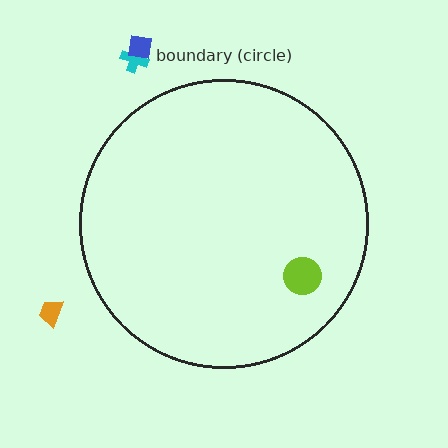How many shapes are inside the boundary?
1 inside, 3 outside.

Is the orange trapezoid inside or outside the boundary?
Outside.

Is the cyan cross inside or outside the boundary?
Outside.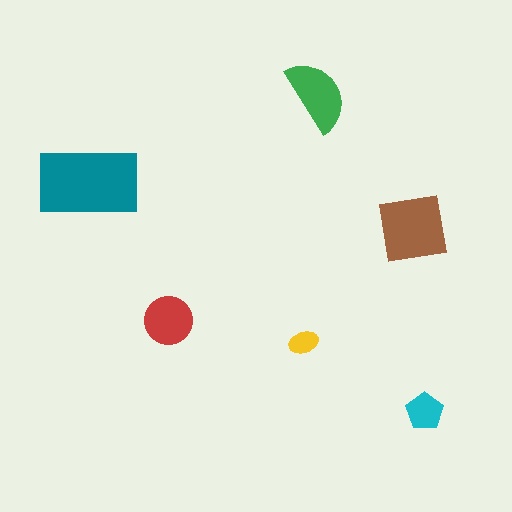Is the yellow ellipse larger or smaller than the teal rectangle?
Smaller.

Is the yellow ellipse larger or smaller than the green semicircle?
Smaller.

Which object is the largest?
The teal rectangle.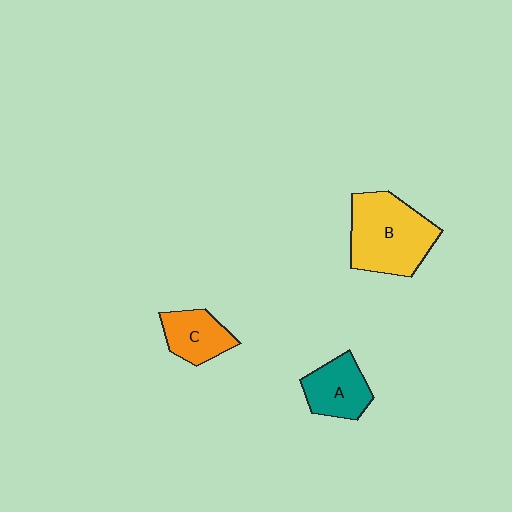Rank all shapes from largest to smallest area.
From largest to smallest: B (yellow), A (teal), C (orange).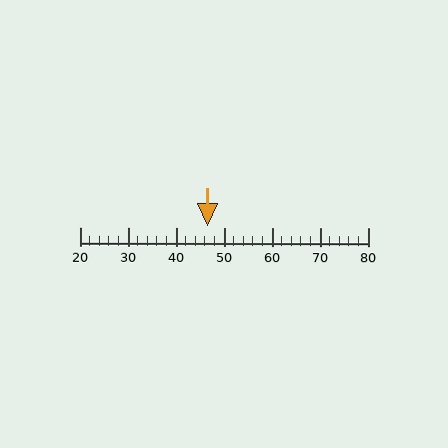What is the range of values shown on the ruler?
The ruler shows values from 20 to 80.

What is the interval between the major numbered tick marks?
The major tick marks are spaced 10 units apart.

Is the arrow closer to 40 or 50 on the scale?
The arrow is closer to 50.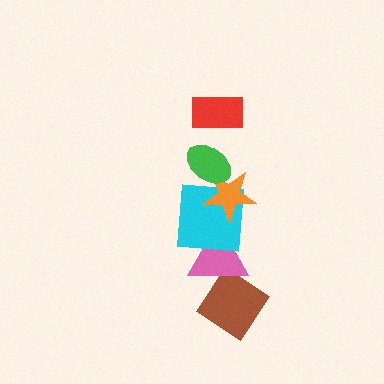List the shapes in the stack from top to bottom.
From top to bottom: the red rectangle, the green ellipse, the orange star, the cyan square, the pink triangle, the brown diamond.